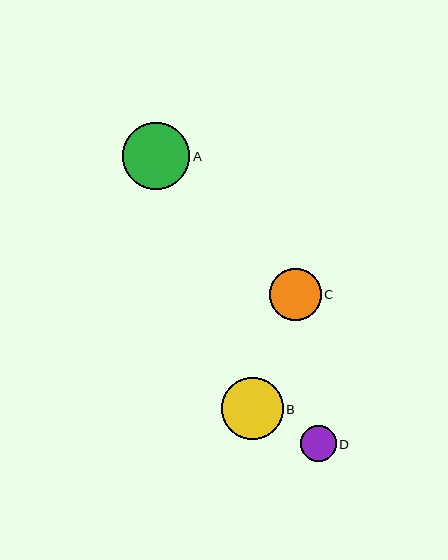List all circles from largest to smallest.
From largest to smallest: A, B, C, D.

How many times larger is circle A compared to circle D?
Circle A is approximately 1.9 times the size of circle D.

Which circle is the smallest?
Circle D is the smallest with a size of approximately 36 pixels.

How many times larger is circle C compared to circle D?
Circle C is approximately 1.4 times the size of circle D.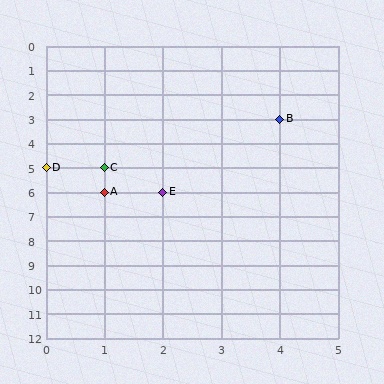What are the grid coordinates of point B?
Point B is at grid coordinates (4, 3).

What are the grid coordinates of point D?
Point D is at grid coordinates (0, 5).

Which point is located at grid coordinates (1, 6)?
Point A is at (1, 6).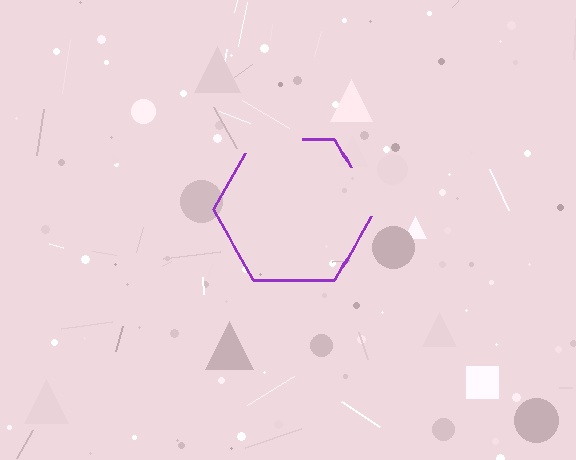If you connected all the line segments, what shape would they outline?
They would outline a hexagon.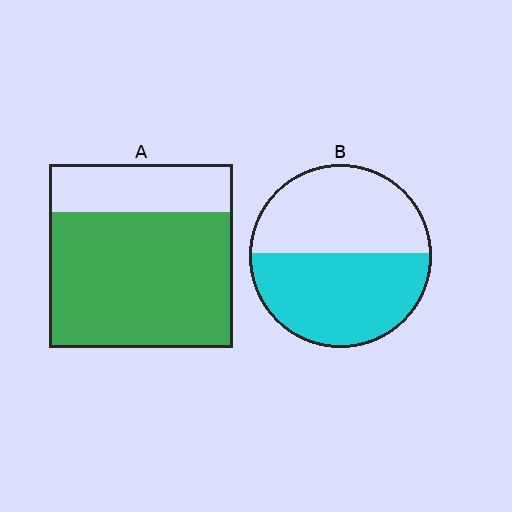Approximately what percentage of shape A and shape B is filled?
A is approximately 75% and B is approximately 50%.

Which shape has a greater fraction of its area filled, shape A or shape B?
Shape A.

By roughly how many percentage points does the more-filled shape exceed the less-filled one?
By roughly 20 percentage points (A over B).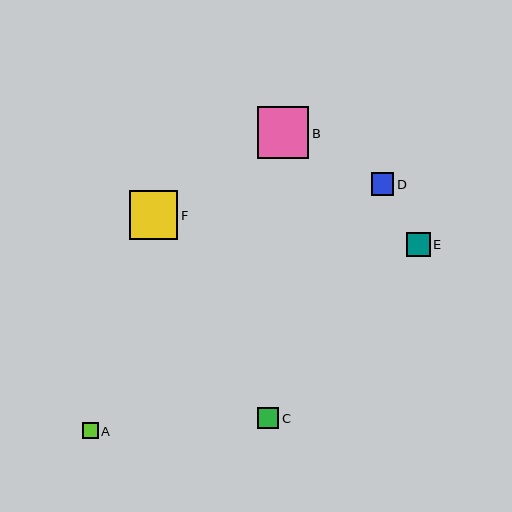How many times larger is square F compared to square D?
Square F is approximately 2.2 times the size of square D.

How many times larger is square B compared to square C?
Square B is approximately 2.5 times the size of square C.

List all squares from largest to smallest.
From largest to smallest: B, F, E, D, C, A.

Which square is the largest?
Square B is the largest with a size of approximately 51 pixels.